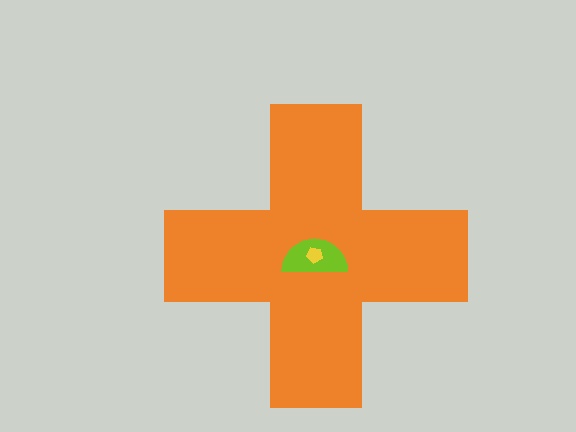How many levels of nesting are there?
3.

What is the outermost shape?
The orange cross.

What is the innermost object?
The yellow pentagon.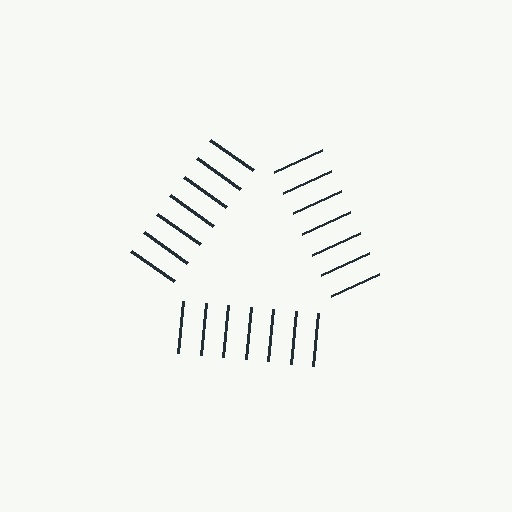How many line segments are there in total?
21 — 7 along each of the 3 edges.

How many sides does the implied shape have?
3 sides — the line-ends trace a triangle.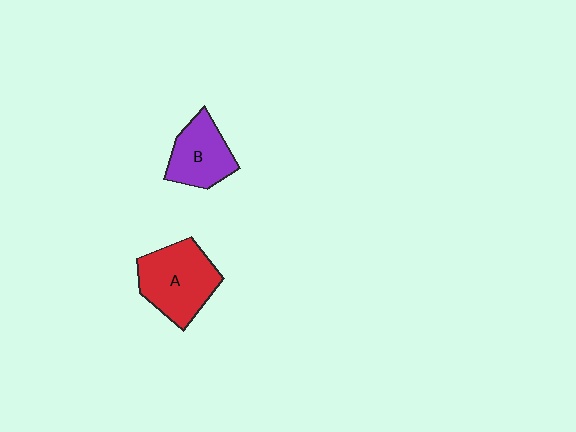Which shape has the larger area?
Shape A (red).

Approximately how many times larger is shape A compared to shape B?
Approximately 1.3 times.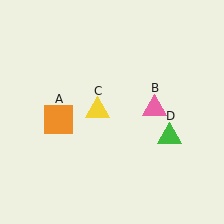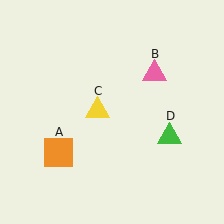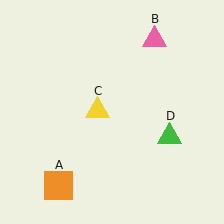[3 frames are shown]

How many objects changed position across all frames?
2 objects changed position: orange square (object A), pink triangle (object B).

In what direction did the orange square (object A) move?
The orange square (object A) moved down.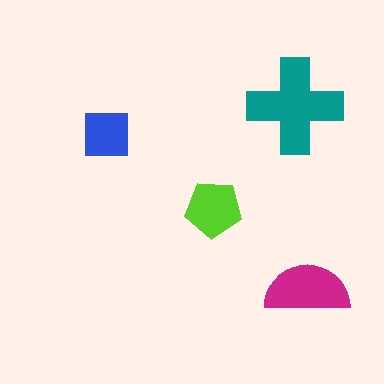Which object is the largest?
The teal cross.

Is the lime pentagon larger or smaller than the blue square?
Larger.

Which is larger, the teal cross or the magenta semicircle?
The teal cross.